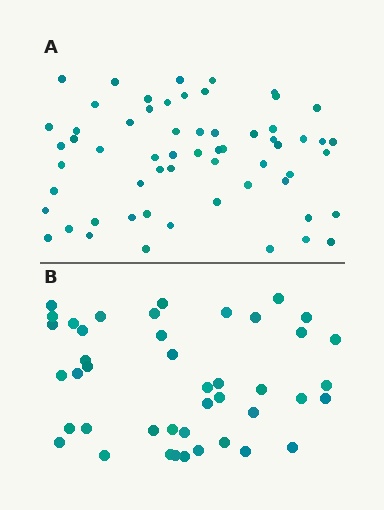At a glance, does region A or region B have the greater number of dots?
Region A (the top region) has more dots.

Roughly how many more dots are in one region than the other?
Region A has approximately 15 more dots than region B.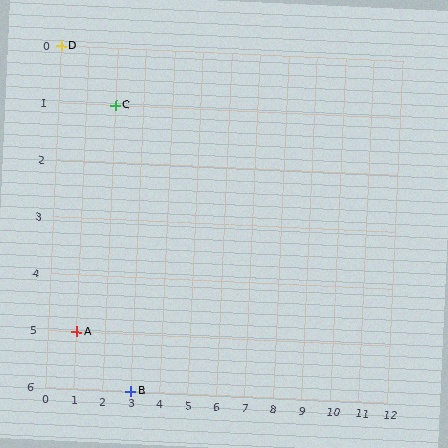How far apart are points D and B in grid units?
Points D and B are 3 columns and 6 rows apart (about 6.7 grid units diagonally).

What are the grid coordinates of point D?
Point D is at grid coordinates (0, 0).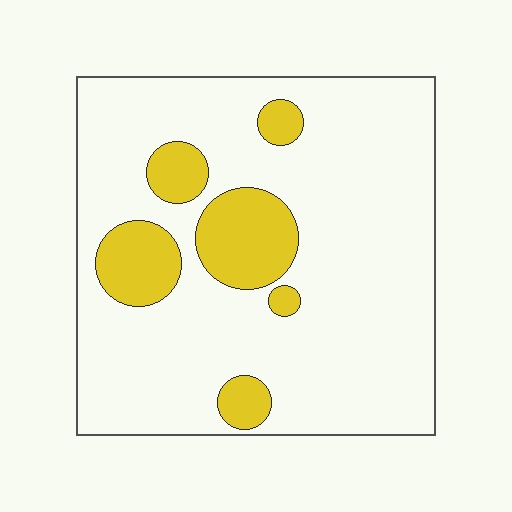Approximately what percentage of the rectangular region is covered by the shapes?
Approximately 15%.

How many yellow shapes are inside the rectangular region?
6.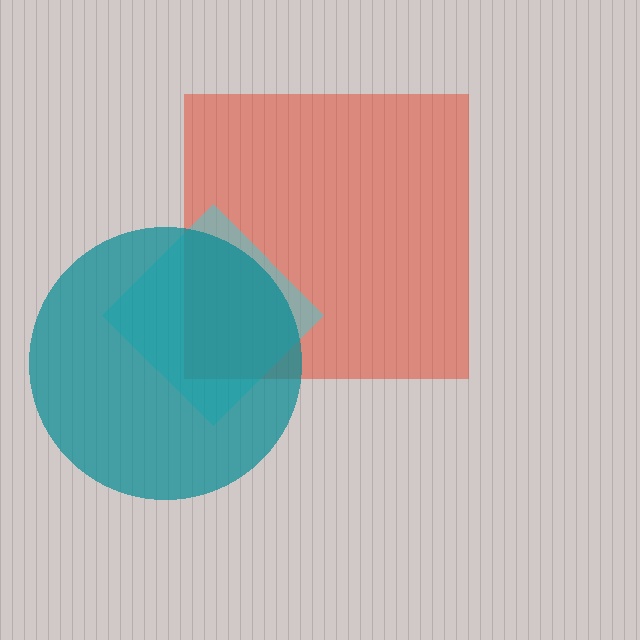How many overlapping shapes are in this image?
There are 3 overlapping shapes in the image.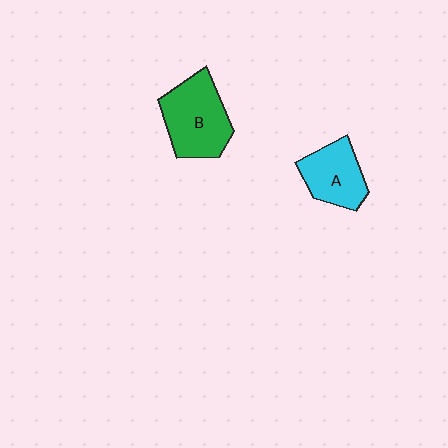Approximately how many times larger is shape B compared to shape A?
Approximately 1.4 times.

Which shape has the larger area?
Shape B (green).